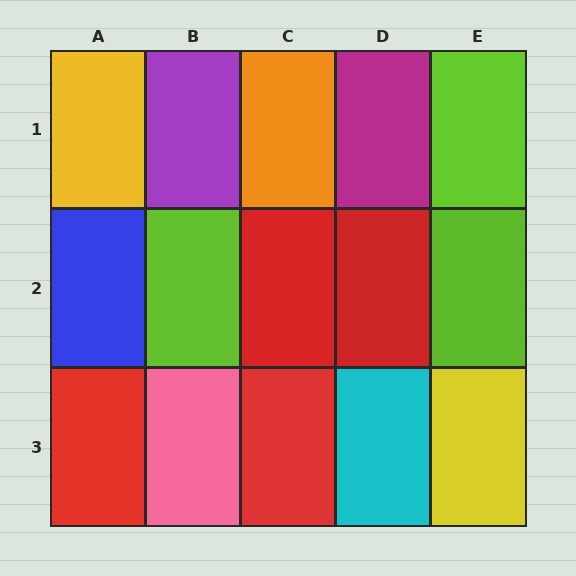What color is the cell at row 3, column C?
Red.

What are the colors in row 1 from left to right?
Yellow, purple, orange, magenta, lime.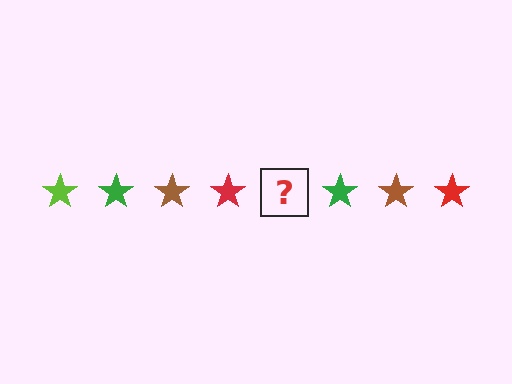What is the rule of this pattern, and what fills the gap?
The rule is that the pattern cycles through lime, green, brown, red stars. The gap should be filled with a lime star.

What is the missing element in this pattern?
The missing element is a lime star.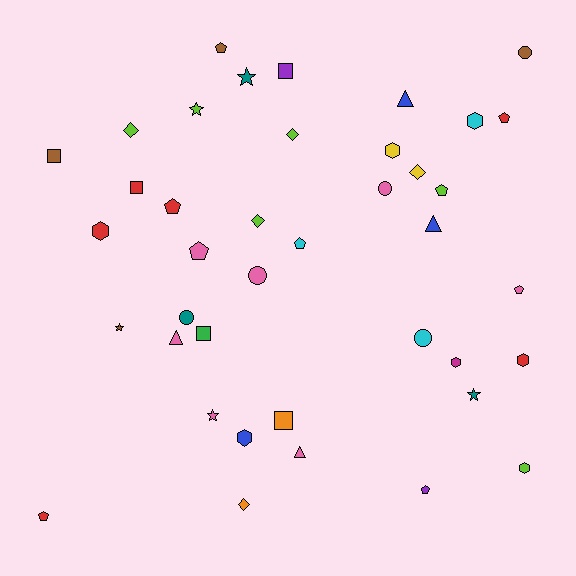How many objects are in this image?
There are 40 objects.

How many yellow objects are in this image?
There are 2 yellow objects.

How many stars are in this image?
There are 5 stars.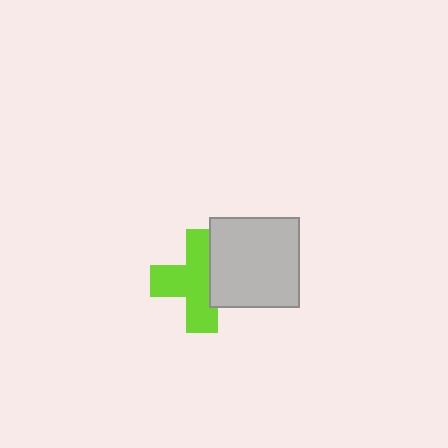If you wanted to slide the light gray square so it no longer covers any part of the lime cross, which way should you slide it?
Slide it right — that is the most direct way to separate the two shapes.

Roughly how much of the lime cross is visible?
Most of it is visible (roughly 68%).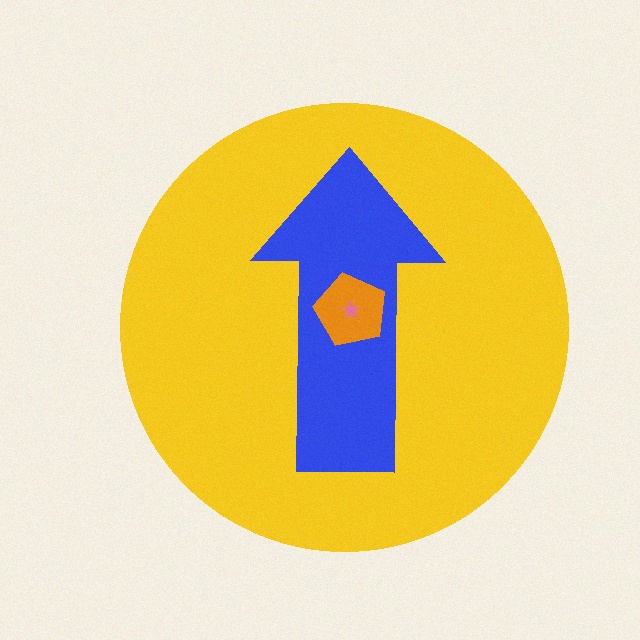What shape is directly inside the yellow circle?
The blue arrow.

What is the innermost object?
The pink star.